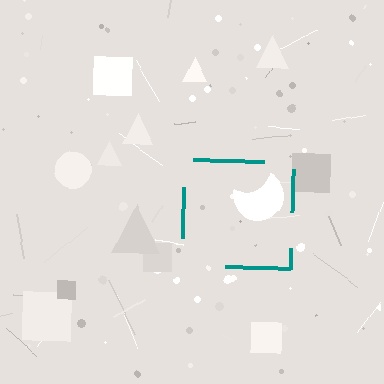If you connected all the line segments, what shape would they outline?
They would outline a square.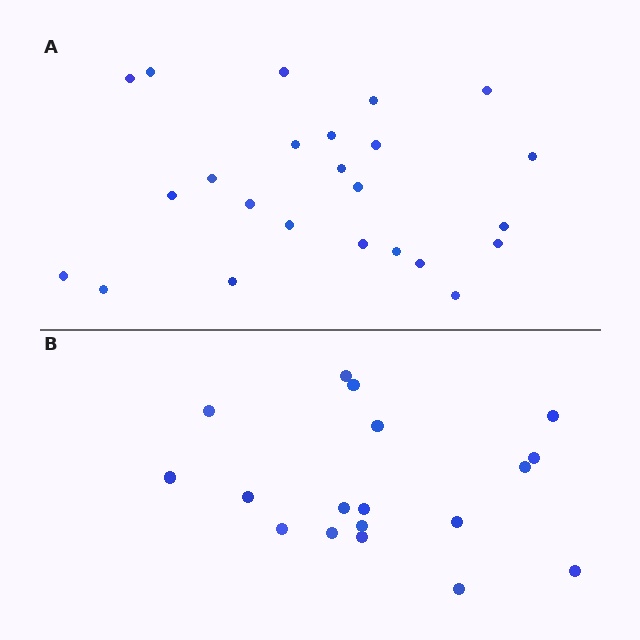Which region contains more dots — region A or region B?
Region A (the top region) has more dots.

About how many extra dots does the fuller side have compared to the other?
Region A has about 6 more dots than region B.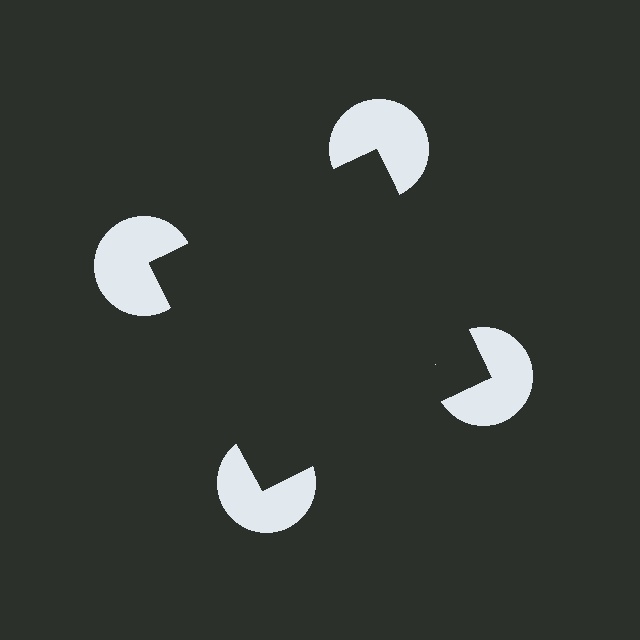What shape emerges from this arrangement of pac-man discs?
An illusory square — its edges are inferred from the aligned wedge cuts in the pac-man discs, not physically drawn.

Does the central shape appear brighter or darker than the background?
It typically appears slightly darker than the background, even though no actual brightness change is drawn.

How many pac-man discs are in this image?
There are 4 — one at each vertex of the illusory square.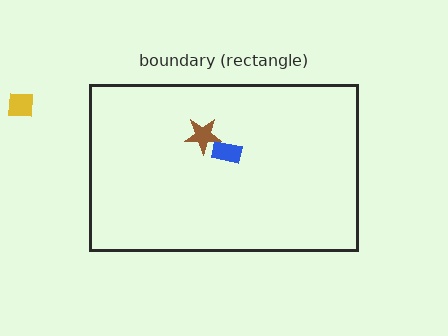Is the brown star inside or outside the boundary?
Inside.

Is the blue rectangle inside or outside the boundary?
Inside.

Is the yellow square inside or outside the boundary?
Outside.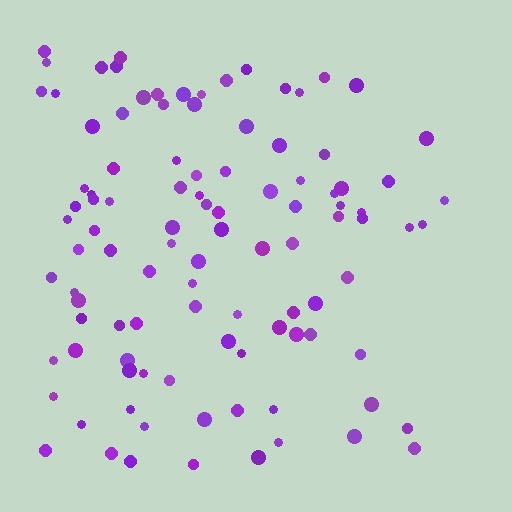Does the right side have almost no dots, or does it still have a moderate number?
Still a moderate number, just noticeably fewer than the left.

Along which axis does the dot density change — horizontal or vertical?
Horizontal.